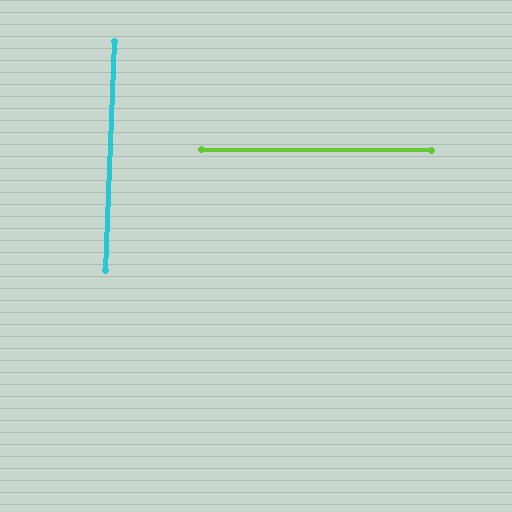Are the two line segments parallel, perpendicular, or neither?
Perpendicular — they meet at approximately 88°.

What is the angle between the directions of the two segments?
Approximately 88 degrees.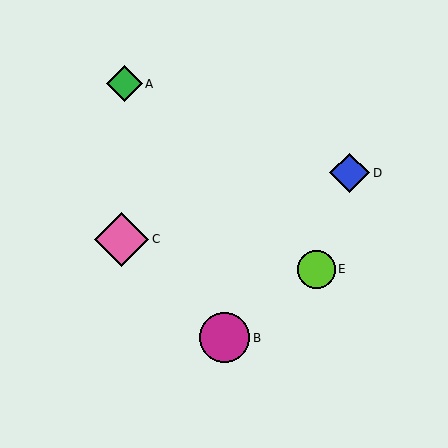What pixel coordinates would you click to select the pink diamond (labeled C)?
Click at (122, 239) to select the pink diamond C.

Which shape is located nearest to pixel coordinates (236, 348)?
The magenta circle (labeled B) at (225, 338) is nearest to that location.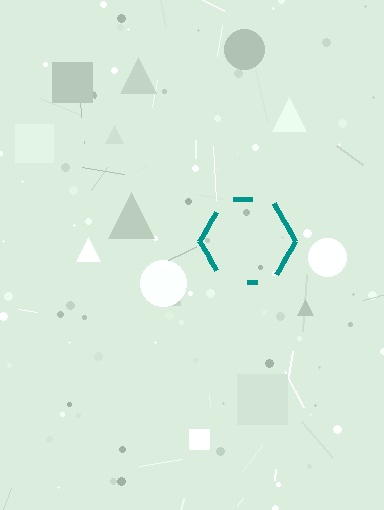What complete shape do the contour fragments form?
The contour fragments form a hexagon.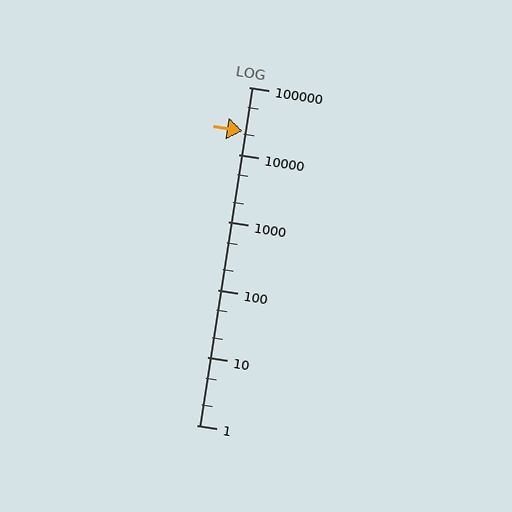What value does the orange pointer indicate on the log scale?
The pointer indicates approximately 22000.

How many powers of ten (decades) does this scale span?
The scale spans 5 decades, from 1 to 100000.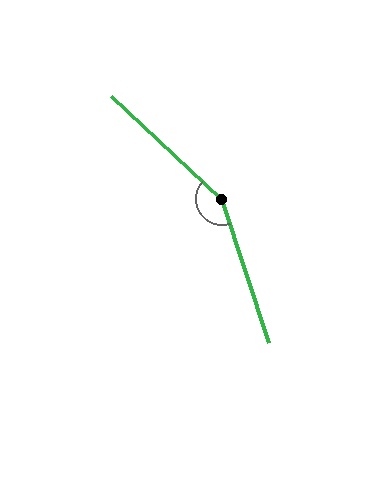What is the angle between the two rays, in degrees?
Approximately 151 degrees.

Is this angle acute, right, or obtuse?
It is obtuse.